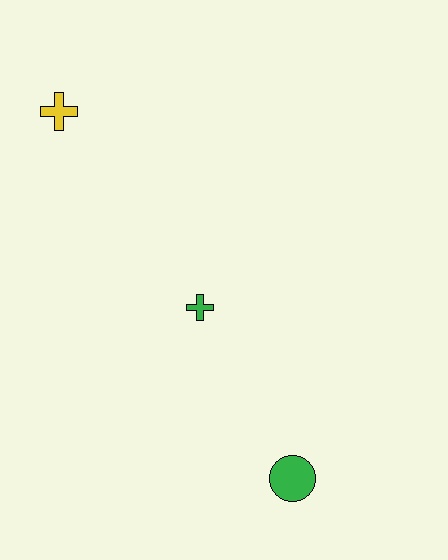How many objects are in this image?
There are 3 objects.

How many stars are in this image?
There are no stars.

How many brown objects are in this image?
There are no brown objects.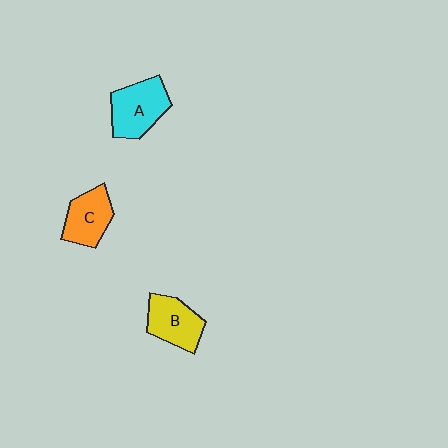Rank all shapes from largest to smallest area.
From largest to smallest: A (cyan), B (yellow), C (orange).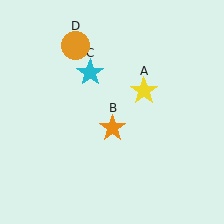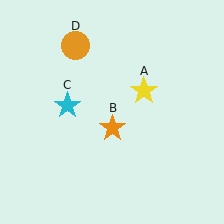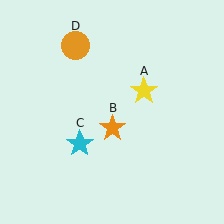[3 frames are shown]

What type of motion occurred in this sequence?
The cyan star (object C) rotated counterclockwise around the center of the scene.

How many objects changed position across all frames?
1 object changed position: cyan star (object C).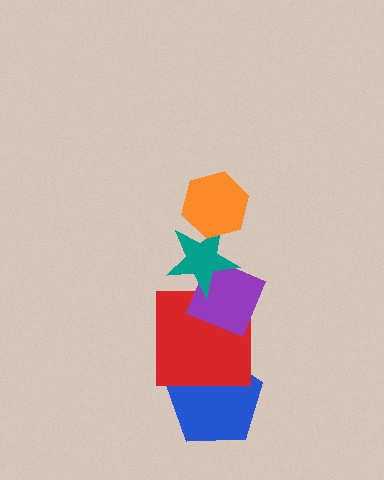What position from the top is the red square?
The red square is 4th from the top.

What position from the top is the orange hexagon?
The orange hexagon is 1st from the top.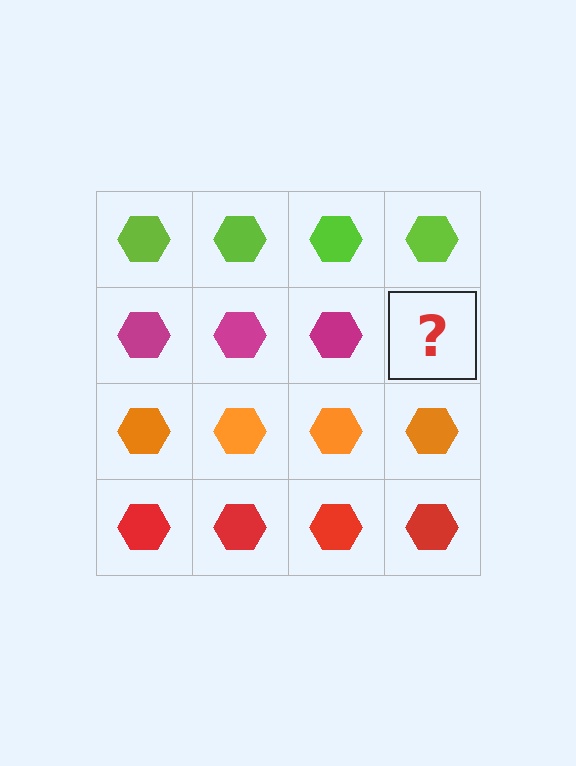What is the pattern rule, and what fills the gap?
The rule is that each row has a consistent color. The gap should be filled with a magenta hexagon.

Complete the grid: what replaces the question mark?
The question mark should be replaced with a magenta hexagon.